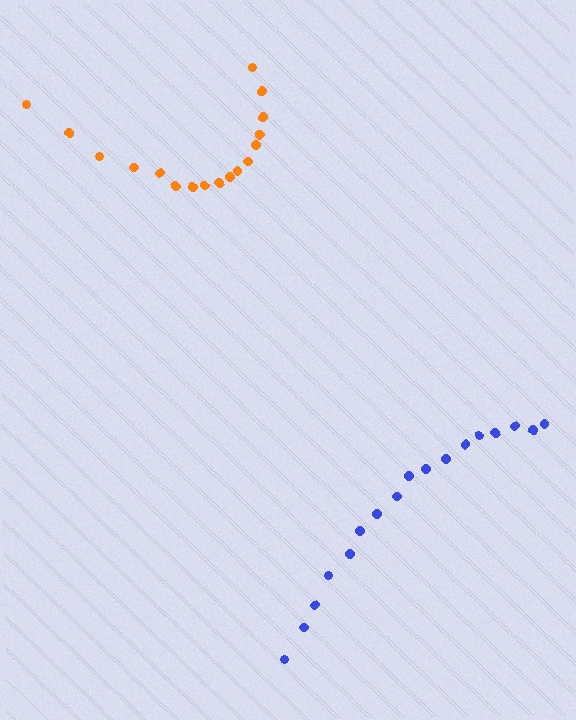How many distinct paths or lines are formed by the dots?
There are 2 distinct paths.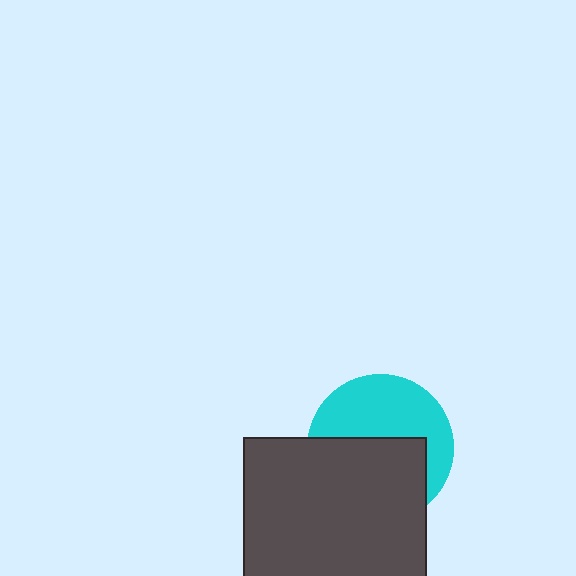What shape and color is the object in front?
The object in front is a dark gray square.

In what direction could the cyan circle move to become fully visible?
The cyan circle could move up. That would shift it out from behind the dark gray square entirely.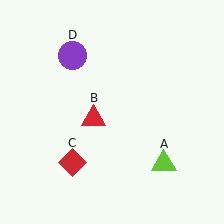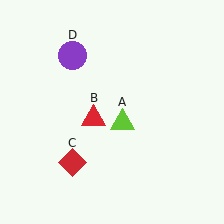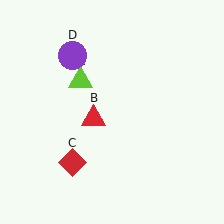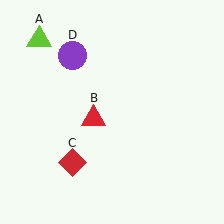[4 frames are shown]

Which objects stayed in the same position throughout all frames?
Red triangle (object B) and red diamond (object C) and purple circle (object D) remained stationary.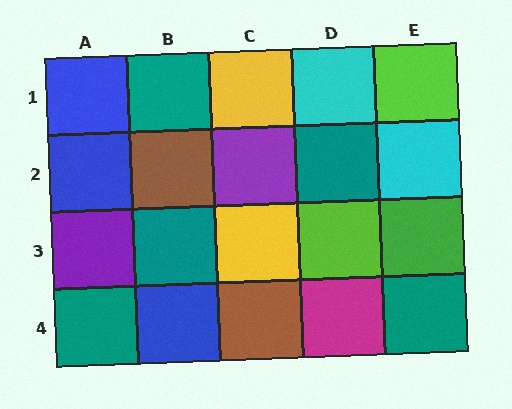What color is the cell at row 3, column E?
Green.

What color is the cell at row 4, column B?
Blue.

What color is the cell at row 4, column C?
Brown.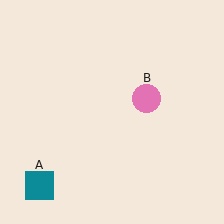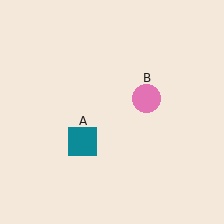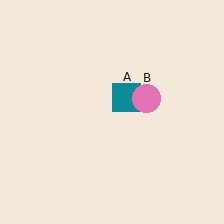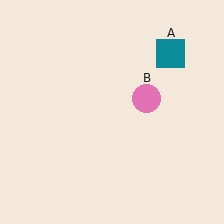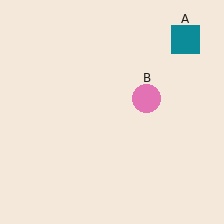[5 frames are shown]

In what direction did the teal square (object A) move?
The teal square (object A) moved up and to the right.